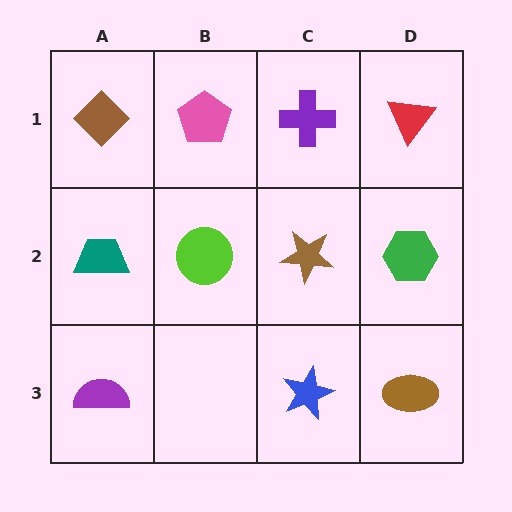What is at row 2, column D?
A green hexagon.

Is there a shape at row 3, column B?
No, that cell is empty.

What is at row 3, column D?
A brown ellipse.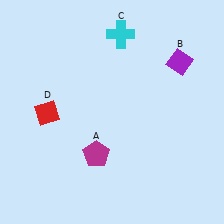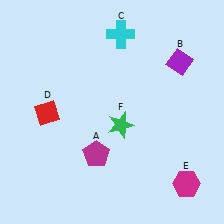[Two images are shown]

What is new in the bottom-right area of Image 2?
A magenta hexagon (E) was added in the bottom-right area of Image 2.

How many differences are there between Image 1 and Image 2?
There are 2 differences between the two images.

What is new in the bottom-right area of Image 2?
A green star (F) was added in the bottom-right area of Image 2.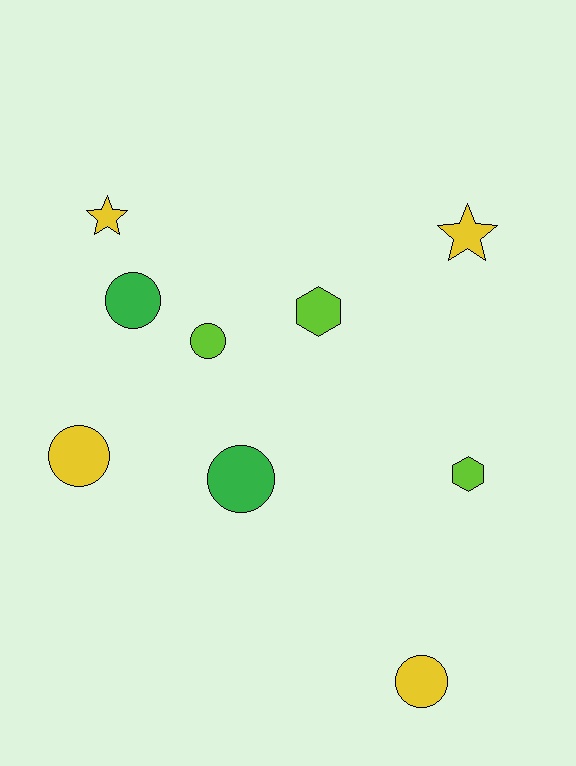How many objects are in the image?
There are 9 objects.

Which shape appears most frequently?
Circle, with 5 objects.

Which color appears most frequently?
Yellow, with 4 objects.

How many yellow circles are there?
There are 2 yellow circles.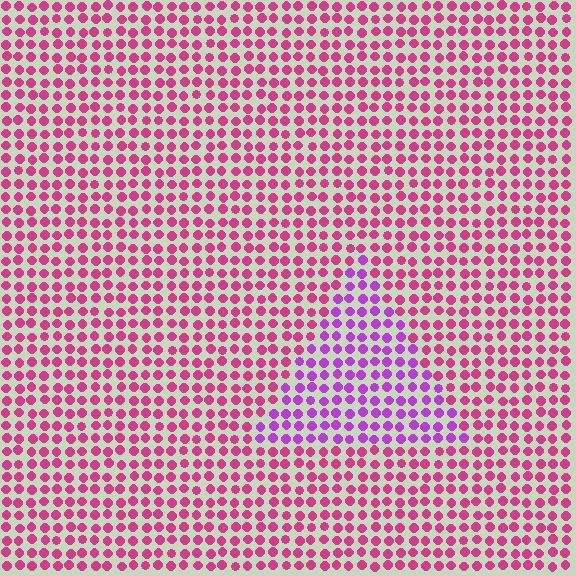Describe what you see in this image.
The image is filled with small magenta elements in a uniform arrangement. A triangle-shaped region is visible where the elements are tinted to a slightly different hue, forming a subtle color boundary.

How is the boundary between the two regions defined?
The boundary is defined purely by a slight shift in hue (about 38 degrees). Spacing, size, and orientation are identical on both sides.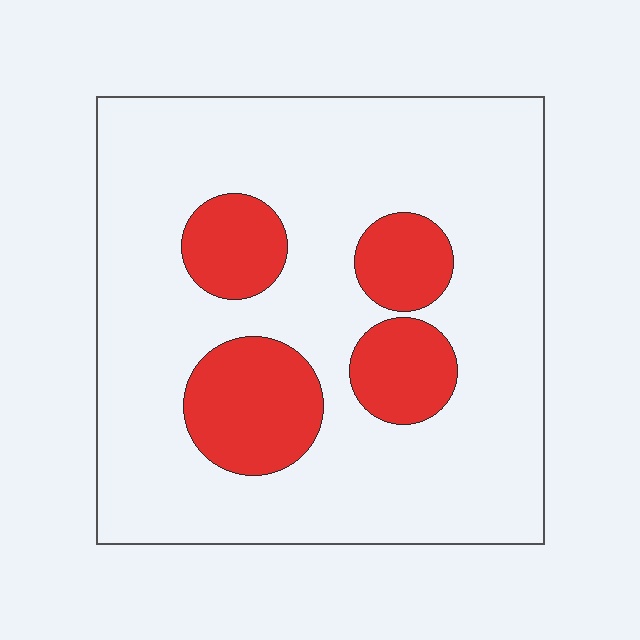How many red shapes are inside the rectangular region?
4.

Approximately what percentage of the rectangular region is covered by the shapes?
Approximately 20%.